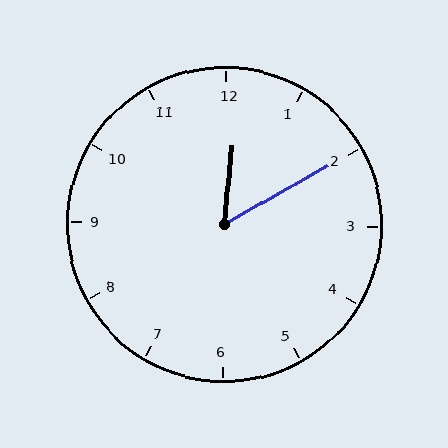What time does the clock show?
12:10.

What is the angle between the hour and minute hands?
Approximately 55 degrees.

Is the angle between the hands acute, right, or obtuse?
It is acute.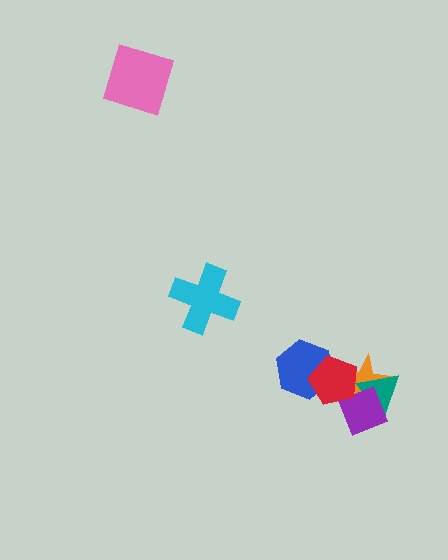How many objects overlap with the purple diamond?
3 objects overlap with the purple diamond.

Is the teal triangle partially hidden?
Yes, it is partially covered by another shape.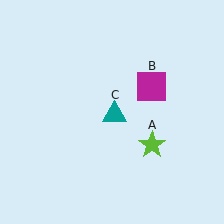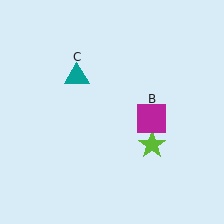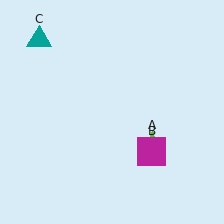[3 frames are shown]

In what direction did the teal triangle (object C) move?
The teal triangle (object C) moved up and to the left.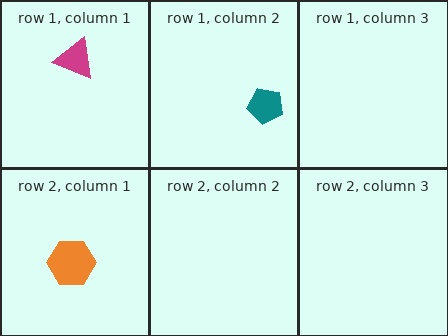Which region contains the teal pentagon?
The row 1, column 2 region.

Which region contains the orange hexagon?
The row 2, column 1 region.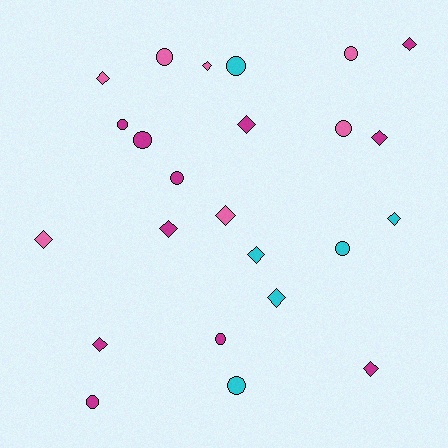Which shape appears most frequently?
Diamond, with 13 objects.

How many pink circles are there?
There are 3 pink circles.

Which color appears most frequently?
Magenta, with 11 objects.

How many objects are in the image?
There are 24 objects.